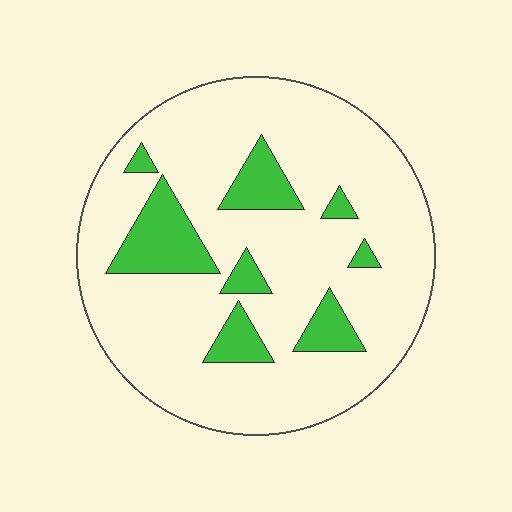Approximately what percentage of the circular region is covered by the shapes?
Approximately 15%.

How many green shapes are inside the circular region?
8.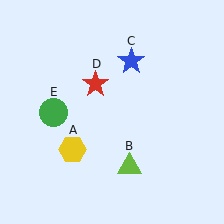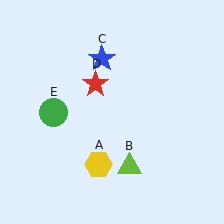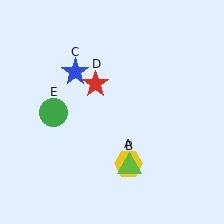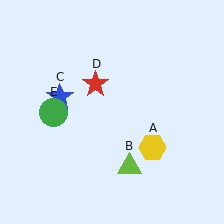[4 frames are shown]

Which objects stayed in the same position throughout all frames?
Lime triangle (object B) and red star (object D) and green circle (object E) remained stationary.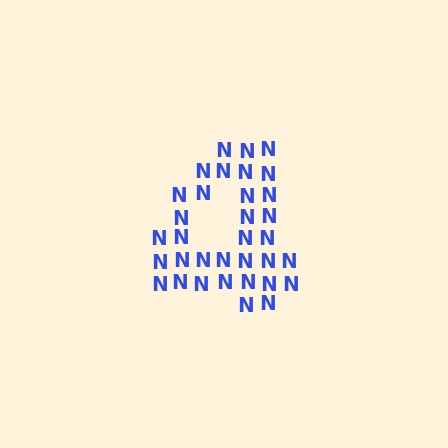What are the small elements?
The small elements are letter N's.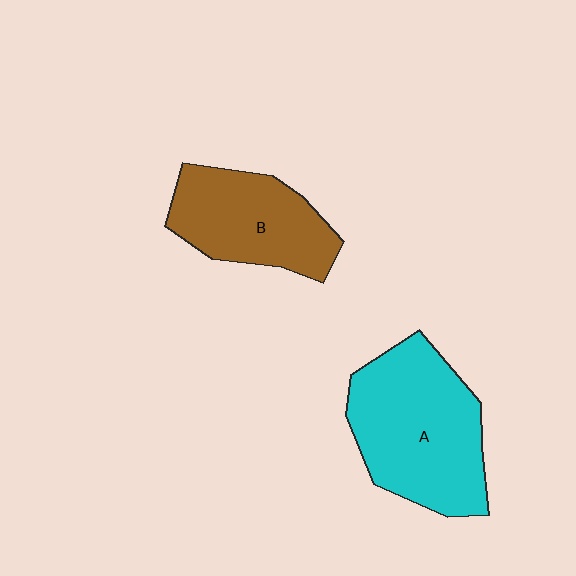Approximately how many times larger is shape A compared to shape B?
Approximately 1.4 times.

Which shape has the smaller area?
Shape B (brown).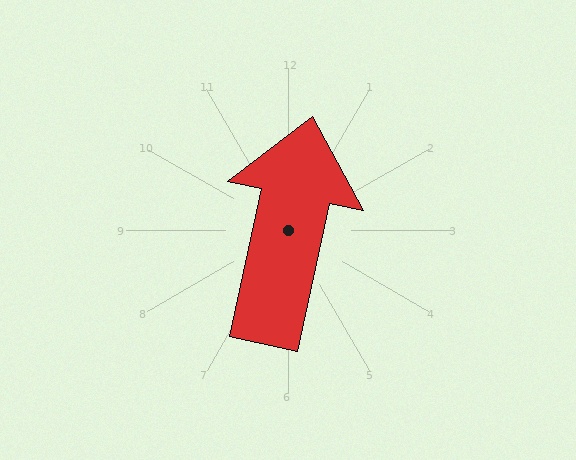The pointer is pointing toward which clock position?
Roughly 12 o'clock.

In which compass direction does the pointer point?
North.